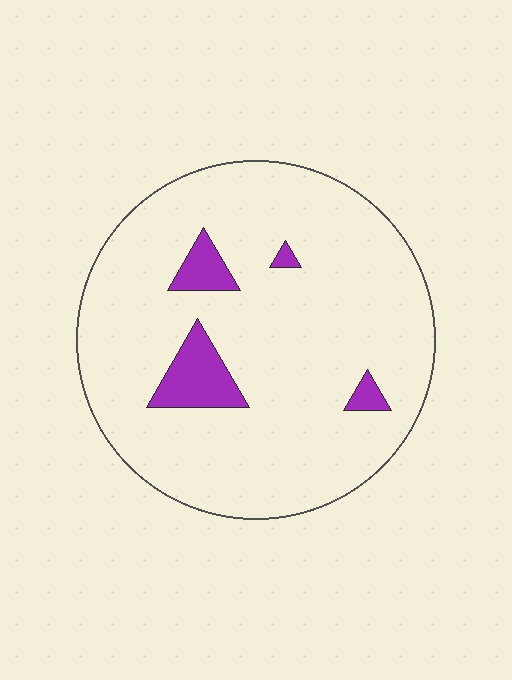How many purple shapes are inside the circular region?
4.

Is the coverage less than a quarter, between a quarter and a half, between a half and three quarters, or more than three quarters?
Less than a quarter.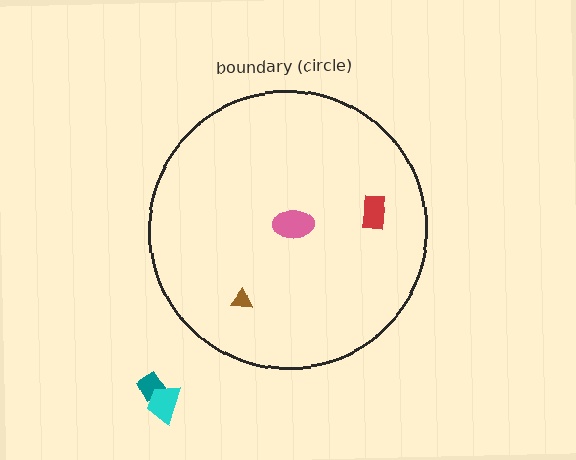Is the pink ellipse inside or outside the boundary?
Inside.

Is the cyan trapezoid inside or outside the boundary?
Outside.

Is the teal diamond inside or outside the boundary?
Outside.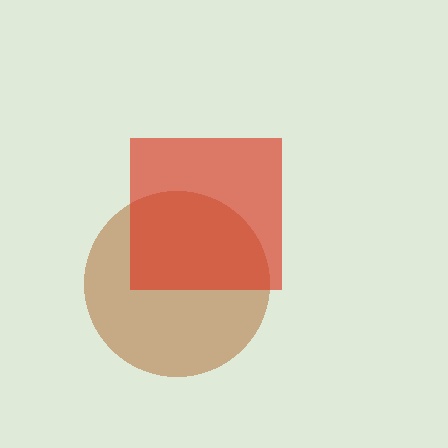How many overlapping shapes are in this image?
There are 2 overlapping shapes in the image.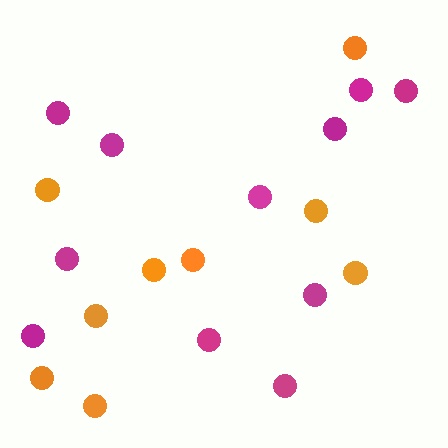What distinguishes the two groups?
There are 2 groups: one group of magenta circles (11) and one group of orange circles (9).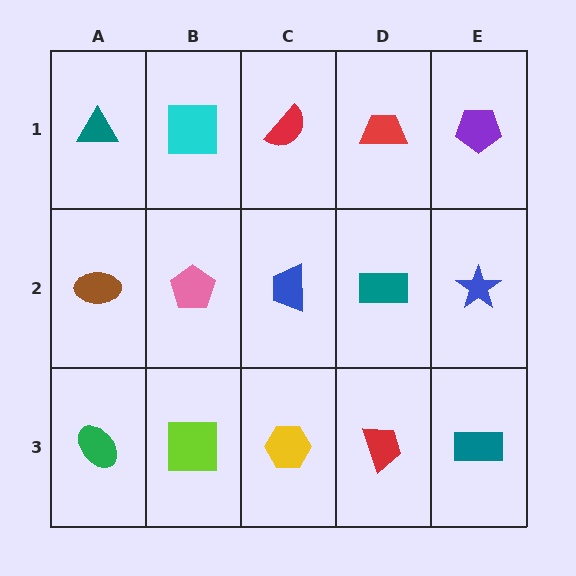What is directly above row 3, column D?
A teal rectangle.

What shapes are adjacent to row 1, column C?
A blue trapezoid (row 2, column C), a cyan square (row 1, column B), a red trapezoid (row 1, column D).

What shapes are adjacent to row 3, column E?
A blue star (row 2, column E), a red trapezoid (row 3, column D).